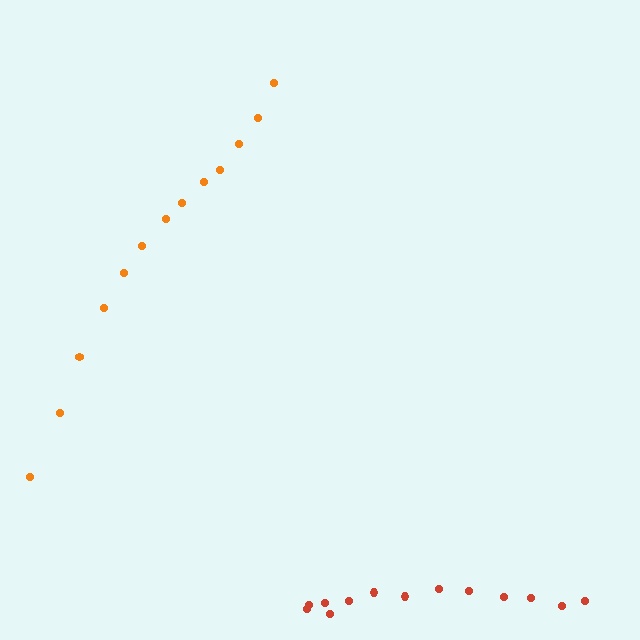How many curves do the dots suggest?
There are 2 distinct paths.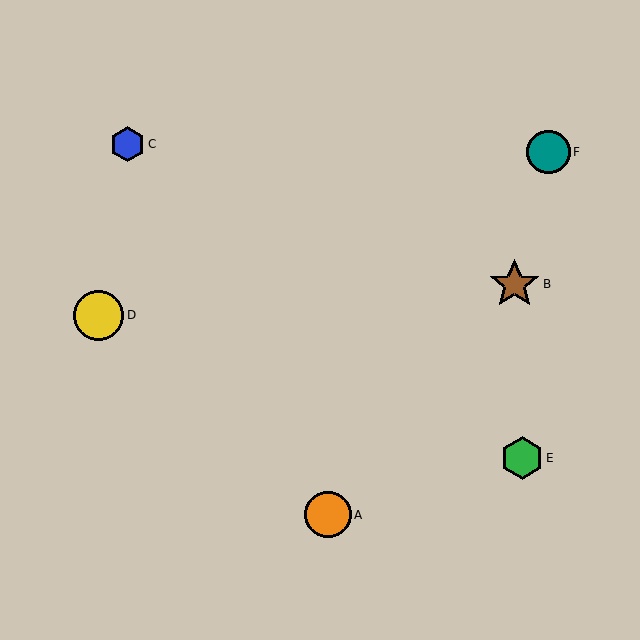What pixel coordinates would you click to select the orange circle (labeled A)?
Click at (328, 515) to select the orange circle A.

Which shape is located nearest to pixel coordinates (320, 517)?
The orange circle (labeled A) at (328, 515) is nearest to that location.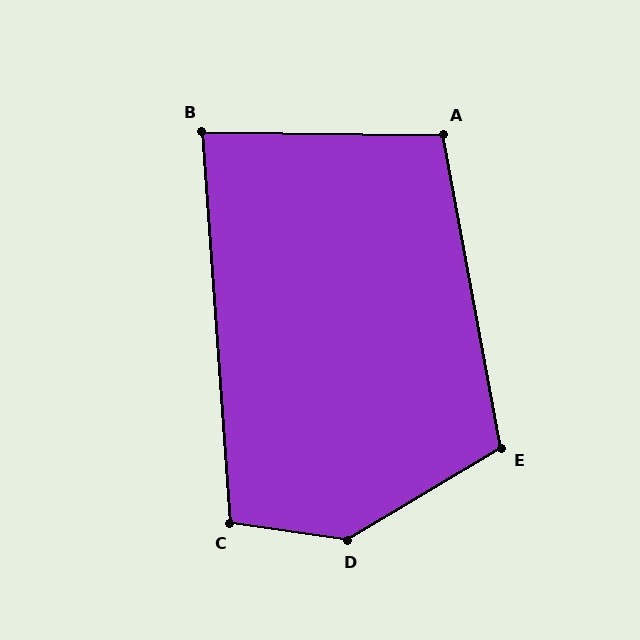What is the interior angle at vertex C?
Approximately 103 degrees (obtuse).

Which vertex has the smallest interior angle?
B, at approximately 85 degrees.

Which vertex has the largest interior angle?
D, at approximately 141 degrees.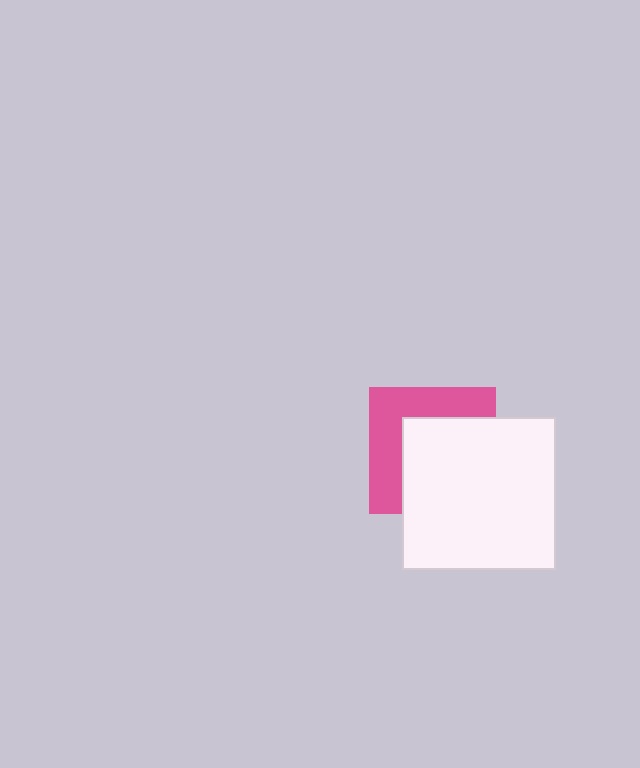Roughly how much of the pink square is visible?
A small part of it is visible (roughly 43%).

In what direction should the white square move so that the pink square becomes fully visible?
The white square should move toward the lower-right. That is the shortest direction to clear the overlap and leave the pink square fully visible.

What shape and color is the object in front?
The object in front is a white square.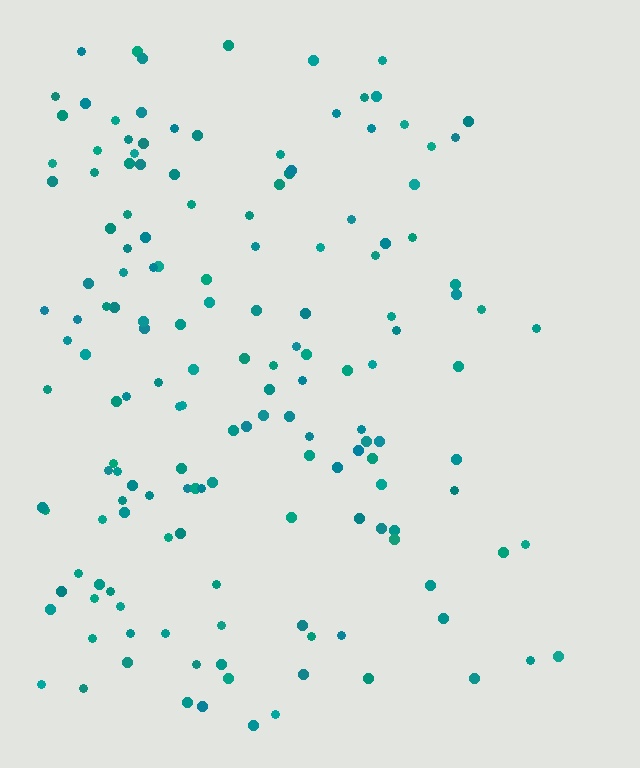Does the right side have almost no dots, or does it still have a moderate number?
Still a moderate number, just noticeably fewer than the left.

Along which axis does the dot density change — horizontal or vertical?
Horizontal.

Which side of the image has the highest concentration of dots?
The left.